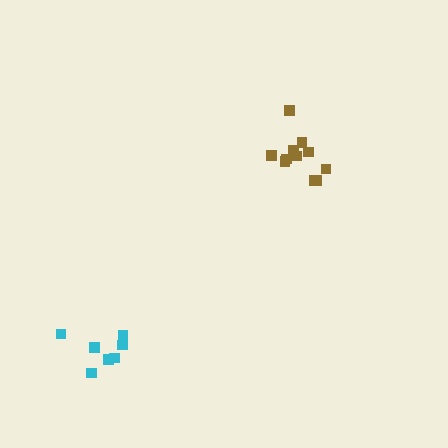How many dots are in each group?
Group 1: 11 dots, Group 2: 7 dots (18 total).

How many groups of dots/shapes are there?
There are 2 groups.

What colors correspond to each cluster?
The clusters are colored: brown, cyan.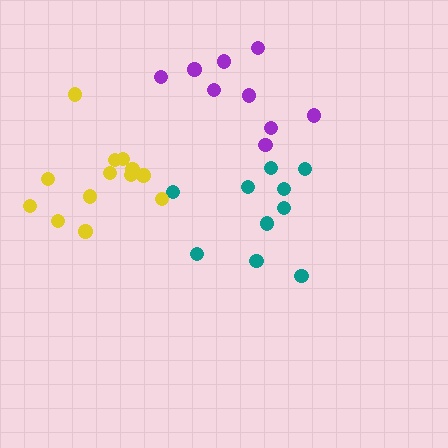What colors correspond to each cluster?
The clusters are colored: purple, teal, yellow.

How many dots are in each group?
Group 1: 9 dots, Group 2: 10 dots, Group 3: 13 dots (32 total).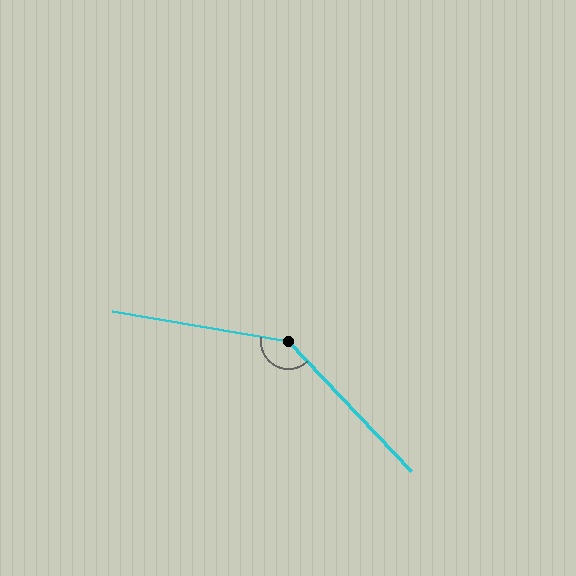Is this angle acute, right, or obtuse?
It is obtuse.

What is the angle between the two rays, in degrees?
Approximately 143 degrees.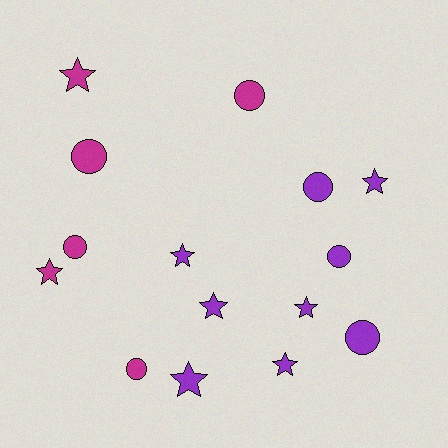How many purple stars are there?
There are 6 purple stars.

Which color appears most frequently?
Purple, with 9 objects.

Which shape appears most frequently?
Star, with 8 objects.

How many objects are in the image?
There are 15 objects.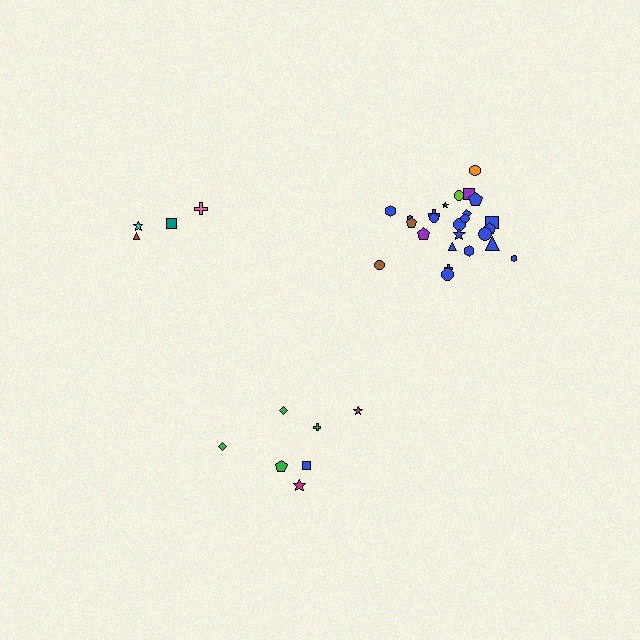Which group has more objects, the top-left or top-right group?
The top-right group.